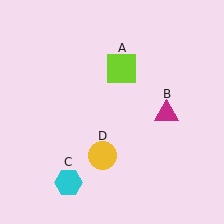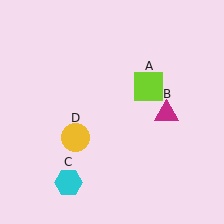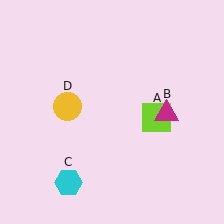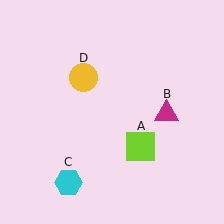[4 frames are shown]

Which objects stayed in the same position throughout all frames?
Magenta triangle (object B) and cyan hexagon (object C) remained stationary.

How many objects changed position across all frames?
2 objects changed position: lime square (object A), yellow circle (object D).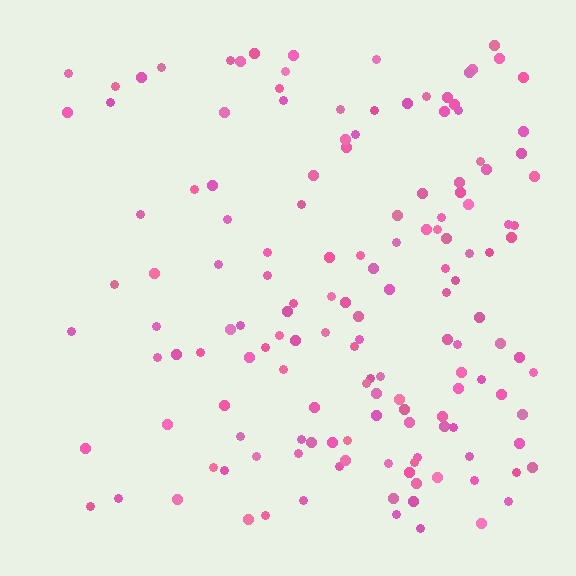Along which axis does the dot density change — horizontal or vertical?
Horizontal.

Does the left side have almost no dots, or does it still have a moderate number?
Still a moderate number, just noticeably fewer than the right.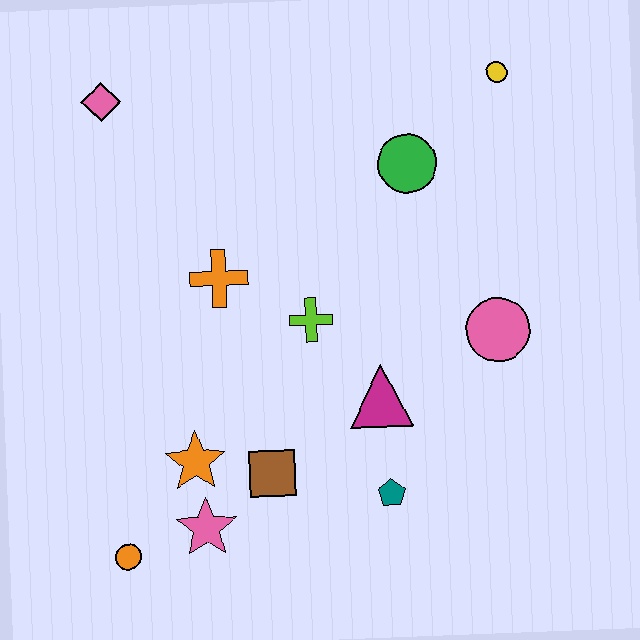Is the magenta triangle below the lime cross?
Yes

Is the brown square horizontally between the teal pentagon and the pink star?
Yes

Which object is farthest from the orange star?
The yellow circle is farthest from the orange star.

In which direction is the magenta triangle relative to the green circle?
The magenta triangle is below the green circle.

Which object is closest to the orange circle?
The pink star is closest to the orange circle.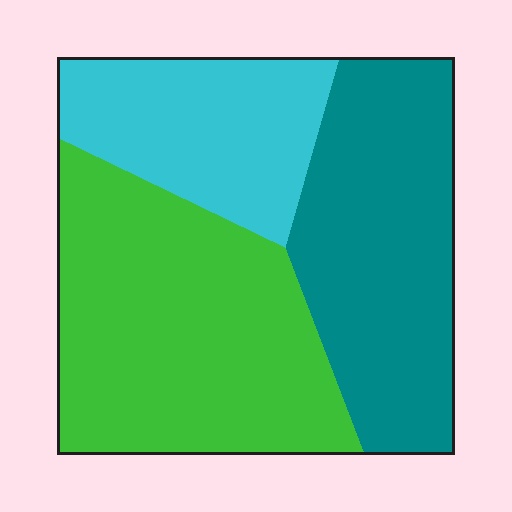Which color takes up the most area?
Green, at roughly 45%.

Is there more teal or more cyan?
Teal.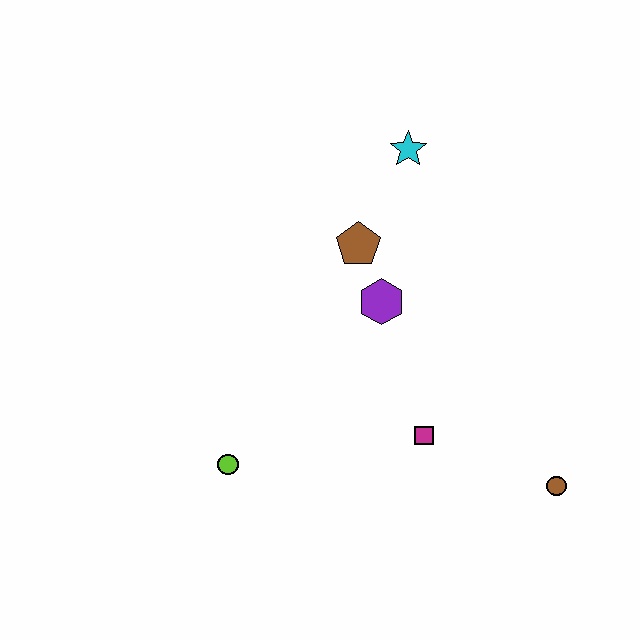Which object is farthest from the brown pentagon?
The brown circle is farthest from the brown pentagon.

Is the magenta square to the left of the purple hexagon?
No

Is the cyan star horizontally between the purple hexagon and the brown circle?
Yes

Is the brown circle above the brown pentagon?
No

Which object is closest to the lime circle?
The magenta square is closest to the lime circle.